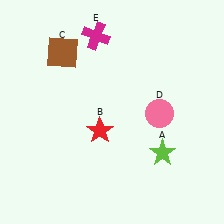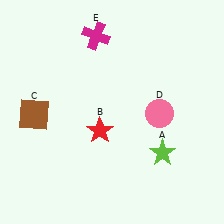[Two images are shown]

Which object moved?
The brown square (C) moved down.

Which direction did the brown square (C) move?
The brown square (C) moved down.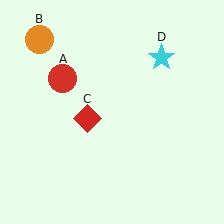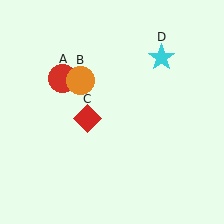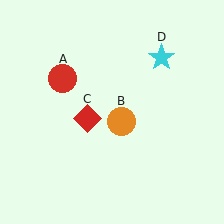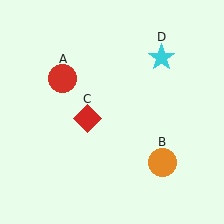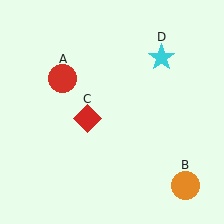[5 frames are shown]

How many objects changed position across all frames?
1 object changed position: orange circle (object B).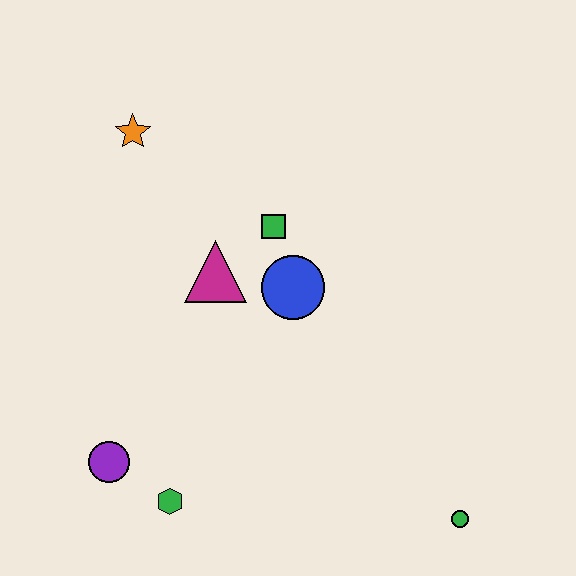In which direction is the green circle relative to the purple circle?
The green circle is to the right of the purple circle.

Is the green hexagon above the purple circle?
No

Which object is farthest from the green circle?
The orange star is farthest from the green circle.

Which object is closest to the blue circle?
The green square is closest to the blue circle.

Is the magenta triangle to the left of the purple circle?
No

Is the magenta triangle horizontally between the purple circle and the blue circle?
Yes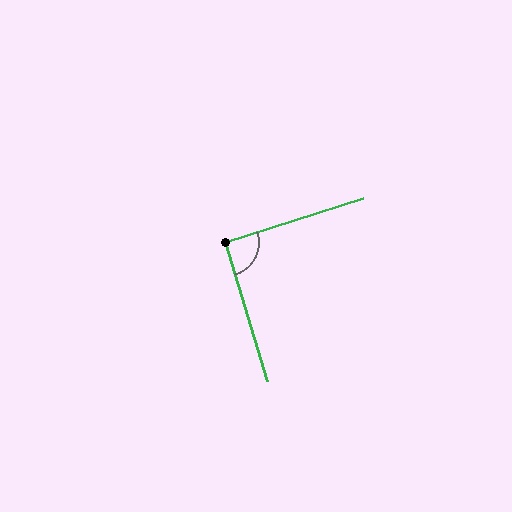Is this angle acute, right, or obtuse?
It is approximately a right angle.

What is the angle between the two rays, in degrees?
Approximately 91 degrees.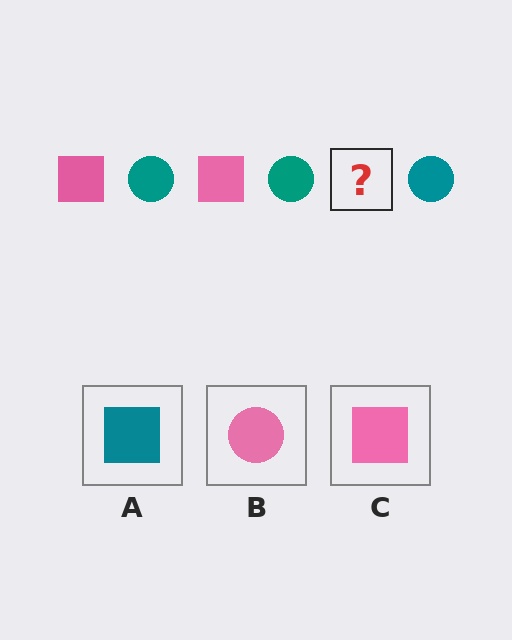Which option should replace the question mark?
Option C.